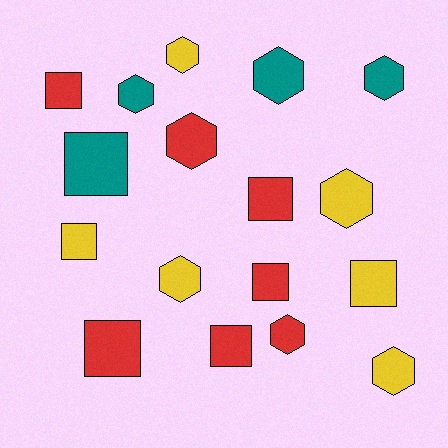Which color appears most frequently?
Red, with 7 objects.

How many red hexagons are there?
There are 2 red hexagons.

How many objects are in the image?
There are 17 objects.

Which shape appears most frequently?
Hexagon, with 9 objects.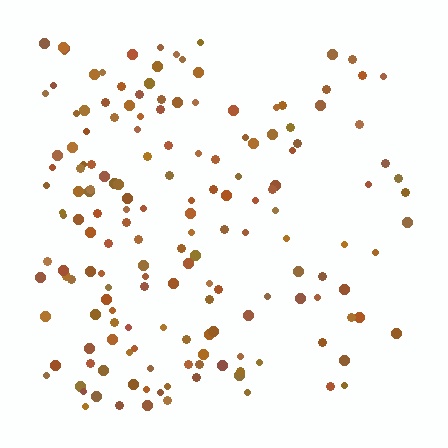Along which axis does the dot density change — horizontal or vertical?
Horizontal.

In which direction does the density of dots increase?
From right to left, with the left side densest.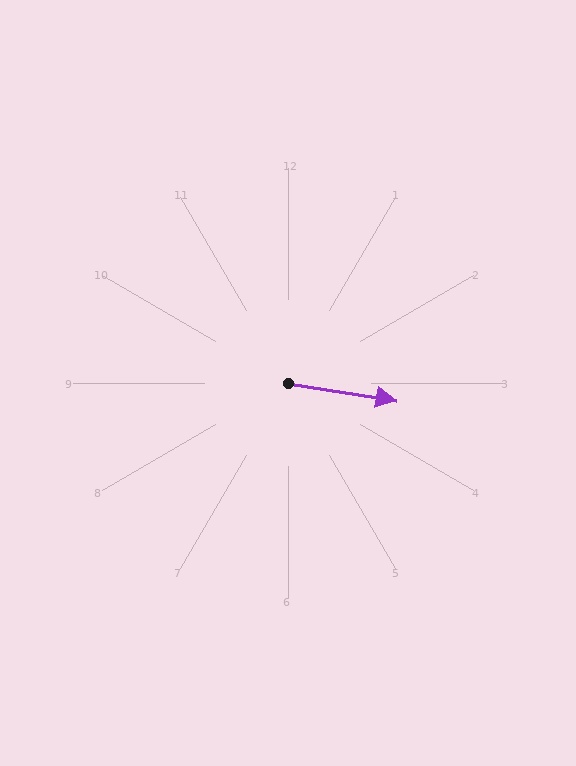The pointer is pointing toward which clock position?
Roughly 3 o'clock.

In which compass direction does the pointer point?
East.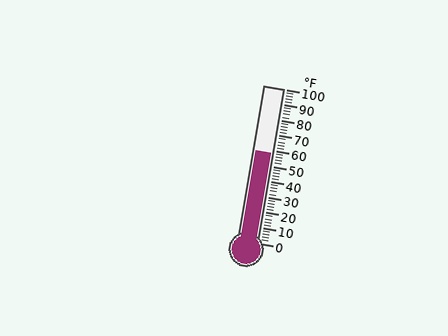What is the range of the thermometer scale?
The thermometer scale ranges from 0°F to 100°F.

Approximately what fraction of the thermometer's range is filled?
The thermometer is filled to approximately 60% of its range.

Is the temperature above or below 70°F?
The temperature is below 70°F.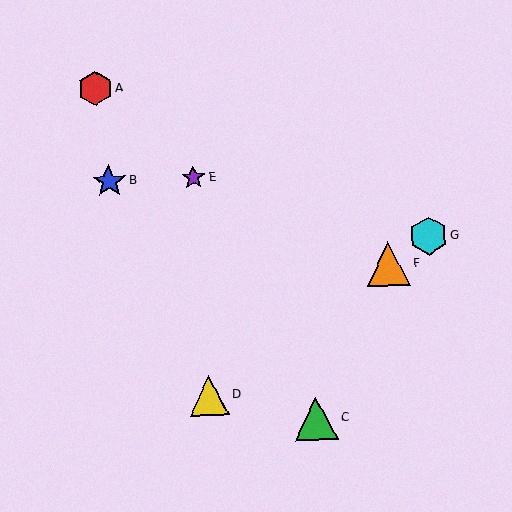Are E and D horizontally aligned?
No, E is at y≈178 and D is at y≈396.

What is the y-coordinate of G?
Object G is at y≈236.